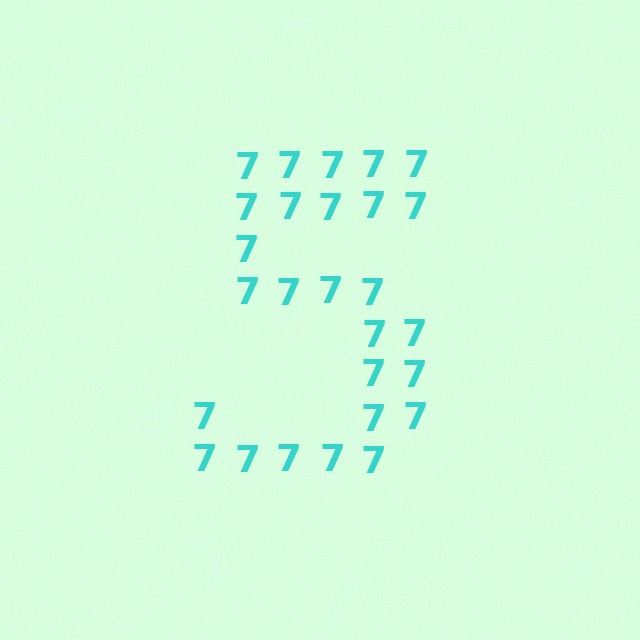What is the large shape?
The large shape is the digit 5.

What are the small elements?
The small elements are digit 7's.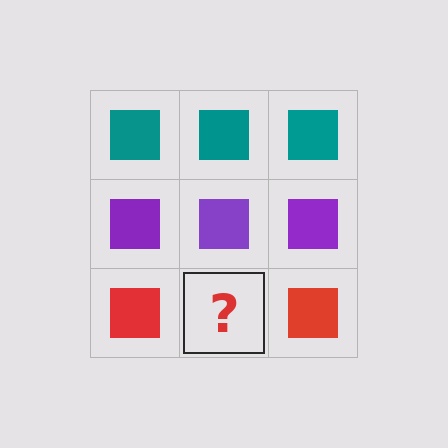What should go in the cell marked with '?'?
The missing cell should contain a red square.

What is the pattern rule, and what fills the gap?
The rule is that each row has a consistent color. The gap should be filled with a red square.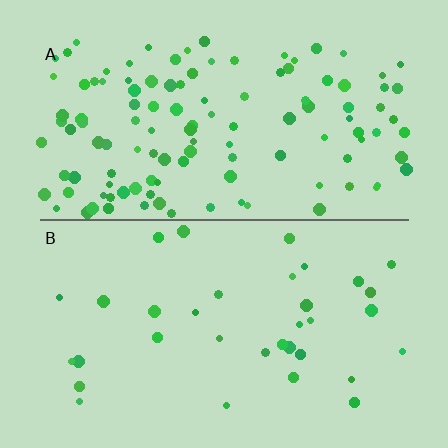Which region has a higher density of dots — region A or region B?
A (the top).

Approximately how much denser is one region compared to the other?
Approximately 3.5× — region A over region B.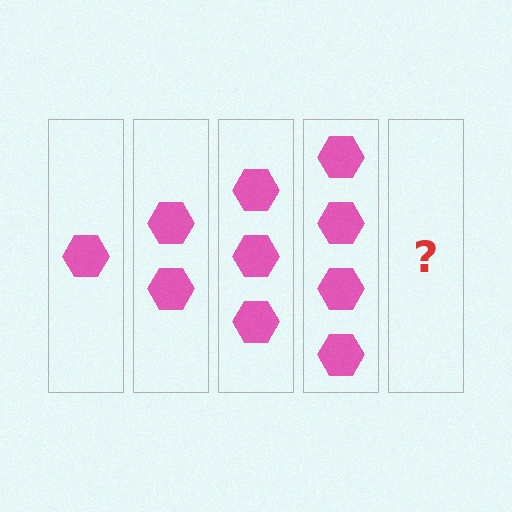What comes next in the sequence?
The next element should be 5 hexagons.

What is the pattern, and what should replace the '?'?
The pattern is that each step adds one more hexagon. The '?' should be 5 hexagons.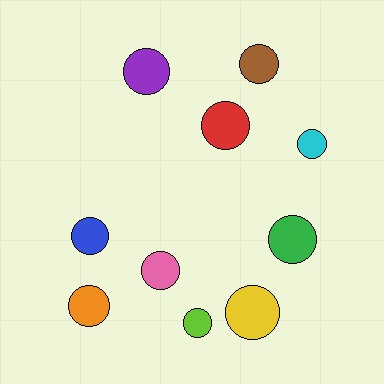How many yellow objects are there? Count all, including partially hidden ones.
There is 1 yellow object.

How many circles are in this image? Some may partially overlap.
There are 10 circles.